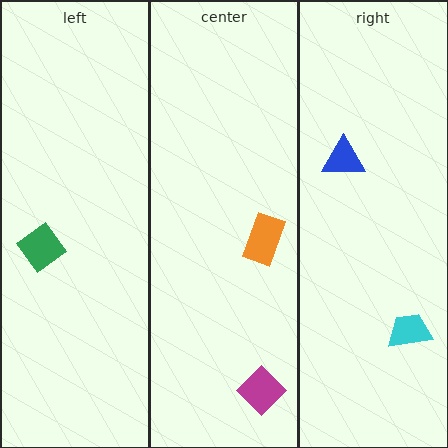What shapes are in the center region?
The orange rectangle, the magenta diamond.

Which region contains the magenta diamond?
The center region.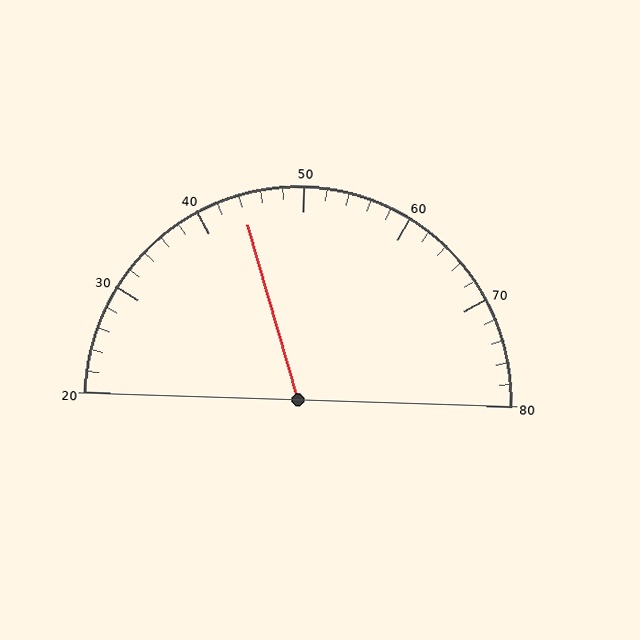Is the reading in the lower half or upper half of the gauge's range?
The reading is in the lower half of the range (20 to 80).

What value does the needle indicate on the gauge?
The needle indicates approximately 44.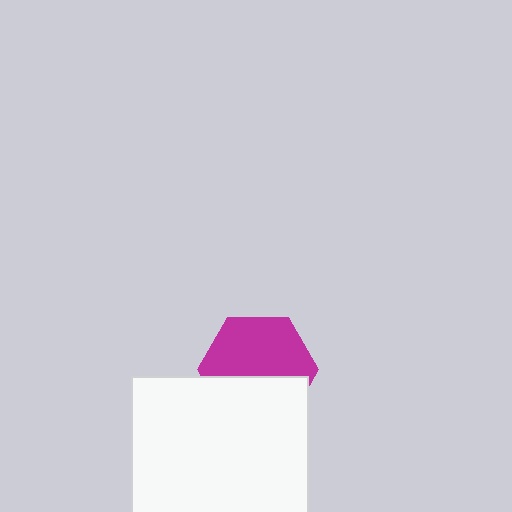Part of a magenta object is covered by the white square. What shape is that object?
It is a hexagon.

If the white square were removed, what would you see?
You would see the complete magenta hexagon.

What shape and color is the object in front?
The object in front is a white square.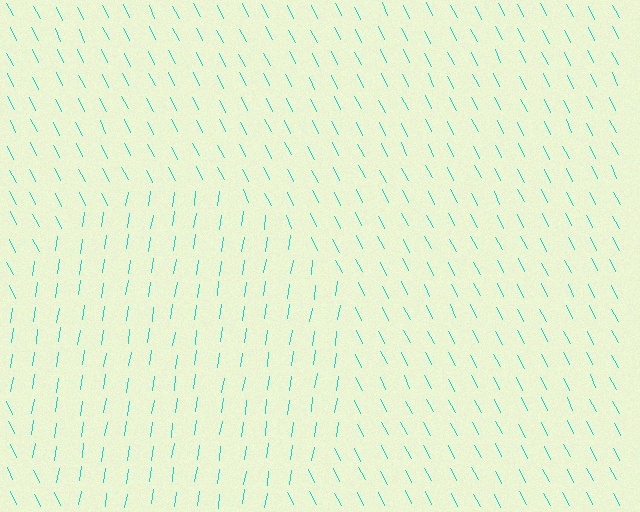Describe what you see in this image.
The image is filled with small cyan line segments. A circle region in the image has lines oriented differently from the surrounding lines, creating a visible texture boundary.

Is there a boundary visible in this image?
Yes, there is a texture boundary formed by a change in line orientation.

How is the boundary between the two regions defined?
The boundary is defined purely by a change in line orientation (approximately 35 degrees difference). All lines are the same color and thickness.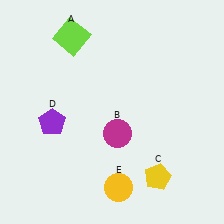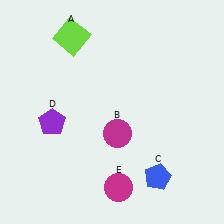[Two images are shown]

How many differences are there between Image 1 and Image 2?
There are 2 differences between the two images.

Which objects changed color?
C changed from yellow to blue. E changed from yellow to magenta.